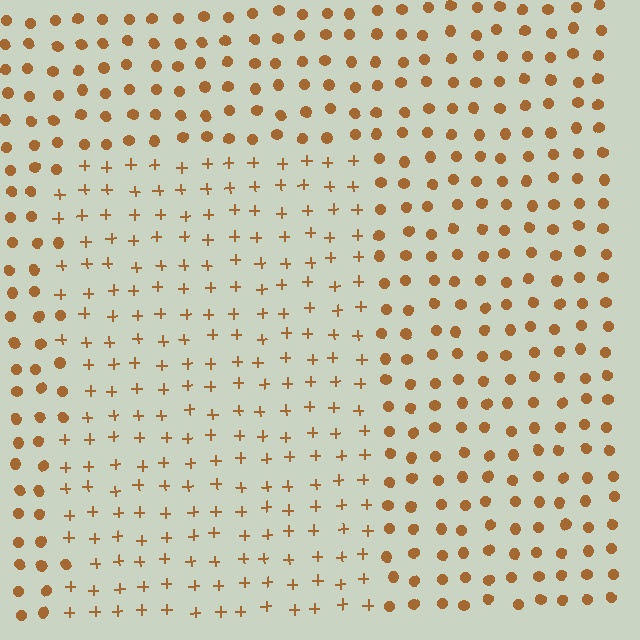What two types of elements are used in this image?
The image uses plus signs inside the rectangle region and circles outside it.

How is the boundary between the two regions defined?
The boundary is defined by a change in element shape: plus signs inside vs. circles outside. All elements share the same color and spacing.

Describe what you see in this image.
The image is filled with small brown elements arranged in a uniform grid. A rectangle-shaped region contains plus signs, while the surrounding area contains circles. The boundary is defined purely by the change in element shape.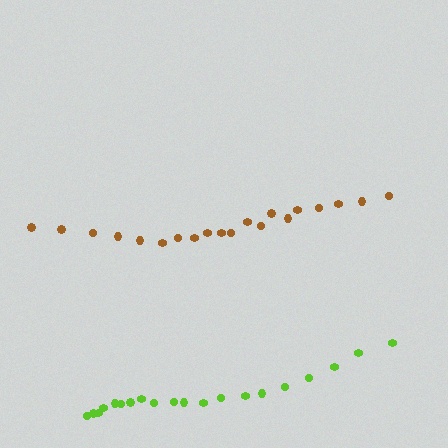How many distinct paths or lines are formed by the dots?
There are 2 distinct paths.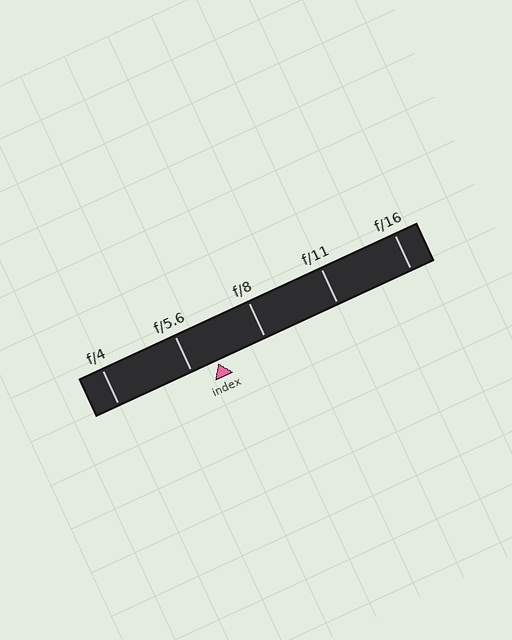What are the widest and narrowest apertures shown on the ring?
The widest aperture shown is f/4 and the narrowest is f/16.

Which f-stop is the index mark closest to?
The index mark is closest to f/5.6.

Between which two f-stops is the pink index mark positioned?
The index mark is between f/5.6 and f/8.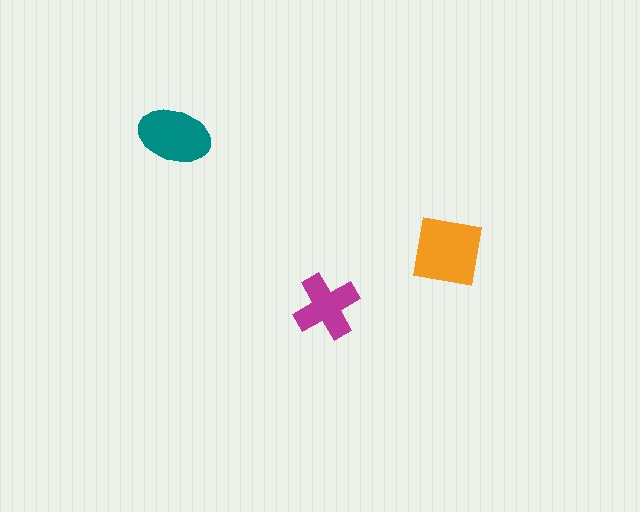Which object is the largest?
The orange square.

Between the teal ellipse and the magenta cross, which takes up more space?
The teal ellipse.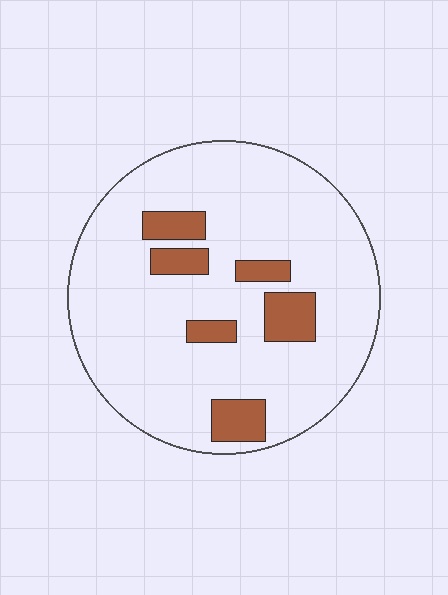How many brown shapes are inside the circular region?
6.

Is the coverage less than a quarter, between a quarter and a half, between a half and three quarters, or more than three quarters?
Less than a quarter.